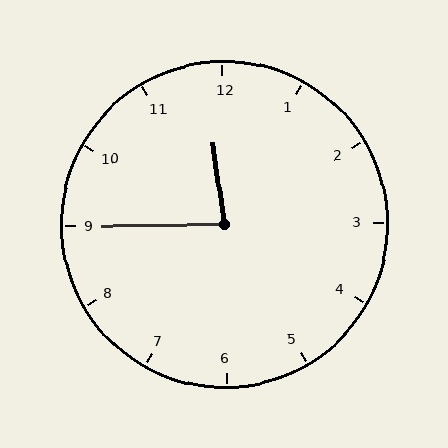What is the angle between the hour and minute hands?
Approximately 82 degrees.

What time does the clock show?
11:45.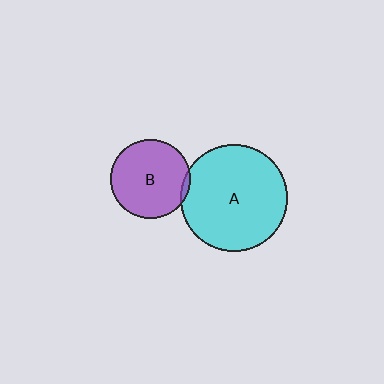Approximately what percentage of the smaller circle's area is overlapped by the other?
Approximately 5%.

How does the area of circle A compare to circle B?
Approximately 1.8 times.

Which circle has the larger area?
Circle A (cyan).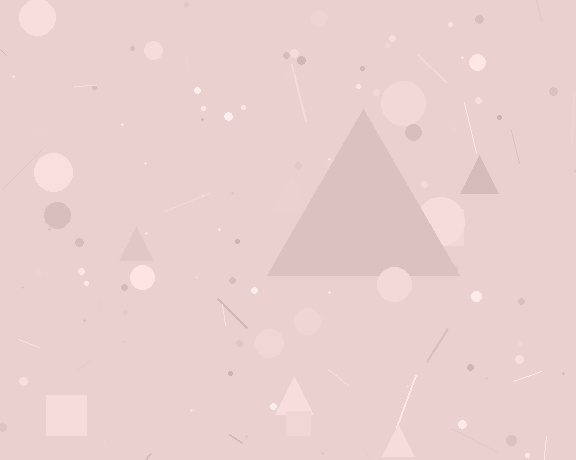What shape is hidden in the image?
A triangle is hidden in the image.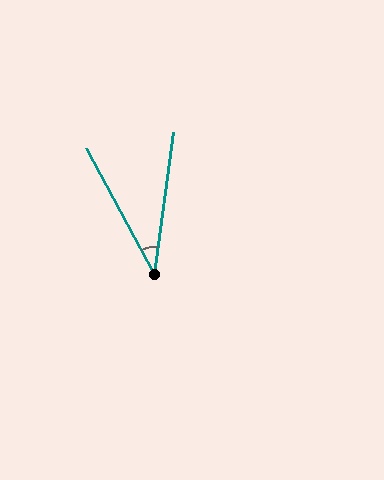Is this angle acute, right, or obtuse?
It is acute.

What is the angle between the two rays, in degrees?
Approximately 36 degrees.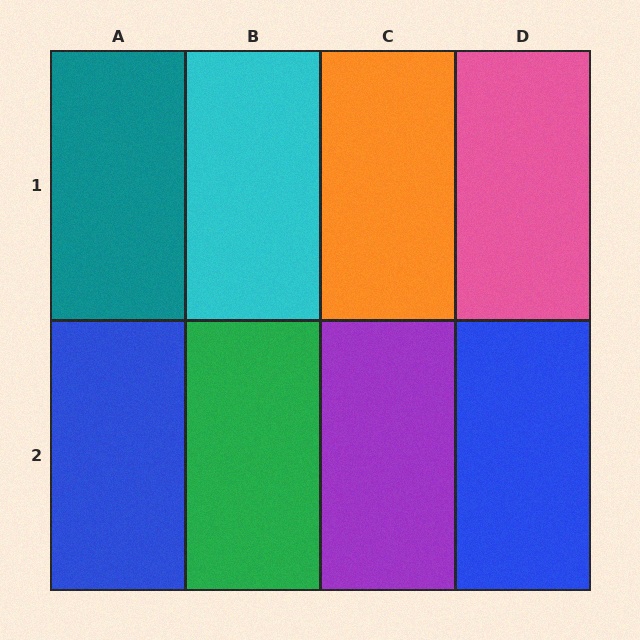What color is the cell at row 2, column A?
Blue.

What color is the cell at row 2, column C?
Purple.